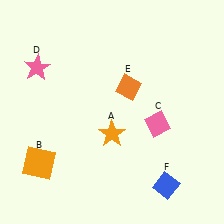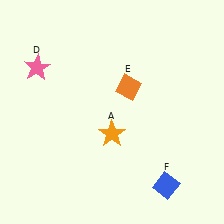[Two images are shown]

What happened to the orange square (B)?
The orange square (B) was removed in Image 2. It was in the bottom-left area of Image 1.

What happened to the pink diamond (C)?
The pink diamond (C) was removed in Image 2. It was in the bottom-right area of Image 1.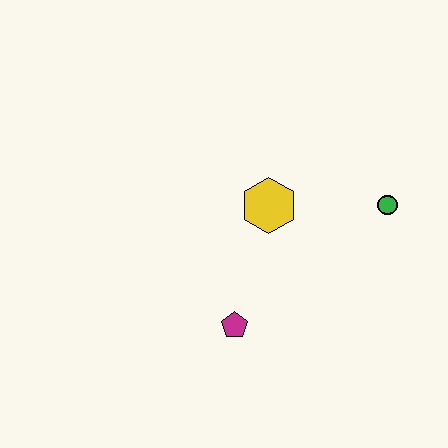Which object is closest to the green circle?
The yellow hexagon is closest to the green circle.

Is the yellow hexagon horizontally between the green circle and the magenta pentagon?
Yes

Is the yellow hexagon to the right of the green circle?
No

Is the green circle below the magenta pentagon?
No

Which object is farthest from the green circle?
The magenta pentagon is farthest from the green circle.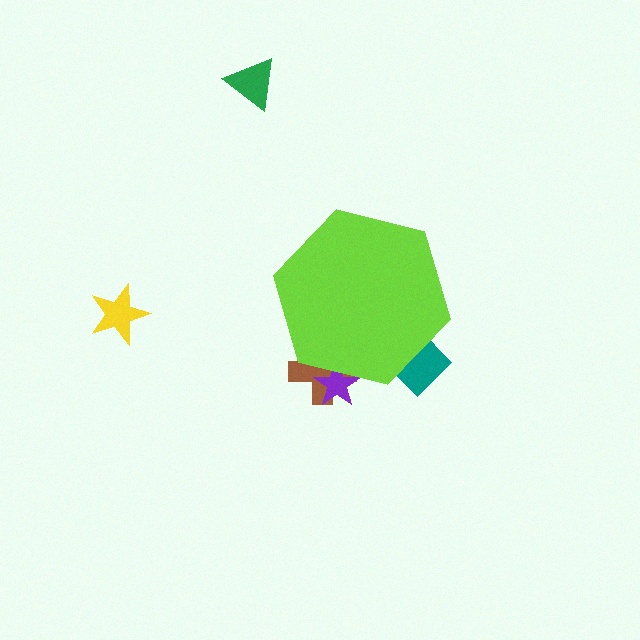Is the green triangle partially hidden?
No, the green triangle is fully visible.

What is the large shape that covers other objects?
A lime hexagon.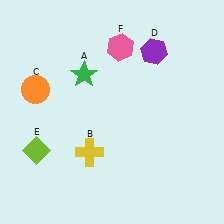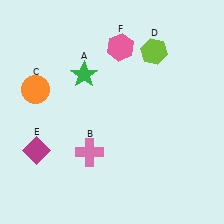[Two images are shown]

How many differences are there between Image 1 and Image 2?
There are 3 differences between the two images.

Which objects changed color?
B changed from yellow to pink. D changed from purple to lime. E changed from lime to magenta.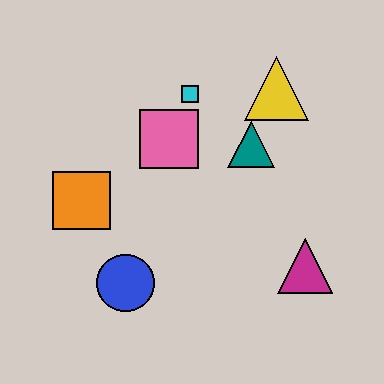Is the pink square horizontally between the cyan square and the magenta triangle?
No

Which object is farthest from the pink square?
The magenta triangle is farthest from the pink square.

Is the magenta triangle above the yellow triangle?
No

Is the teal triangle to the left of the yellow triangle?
Yes